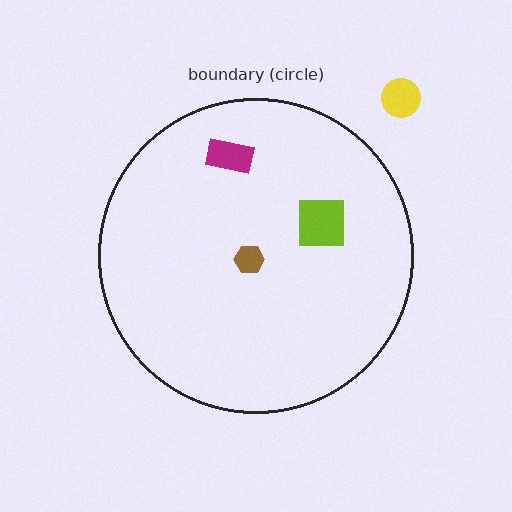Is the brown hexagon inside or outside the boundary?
Inside.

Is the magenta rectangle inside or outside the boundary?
Inside.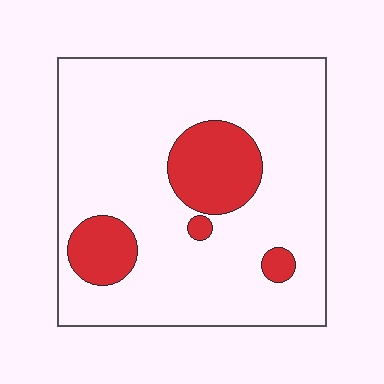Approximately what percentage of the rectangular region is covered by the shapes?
Approximately 15%.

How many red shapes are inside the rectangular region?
4.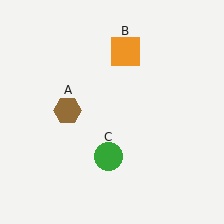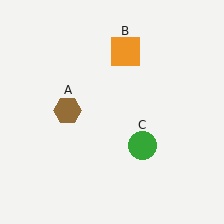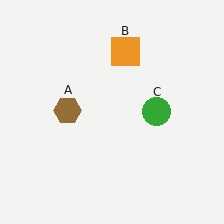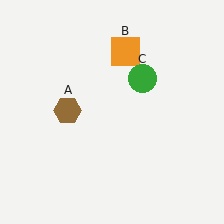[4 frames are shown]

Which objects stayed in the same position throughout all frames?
Brown hexagon (object A) and orange square (object B) remained stationary.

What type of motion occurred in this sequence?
The green circle (object C) rotated counterclockwise around the center of the scene.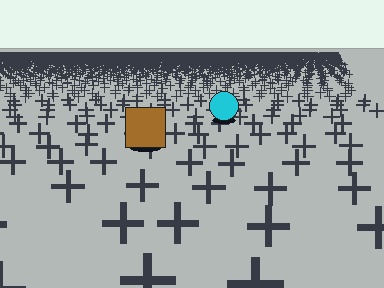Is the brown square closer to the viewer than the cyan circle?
Yes. The brown square is closer — you can tell from the texture gradient: the ground texture is coarser near it.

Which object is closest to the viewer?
The brown square is closest. The texture marks near it are larger and more spread out.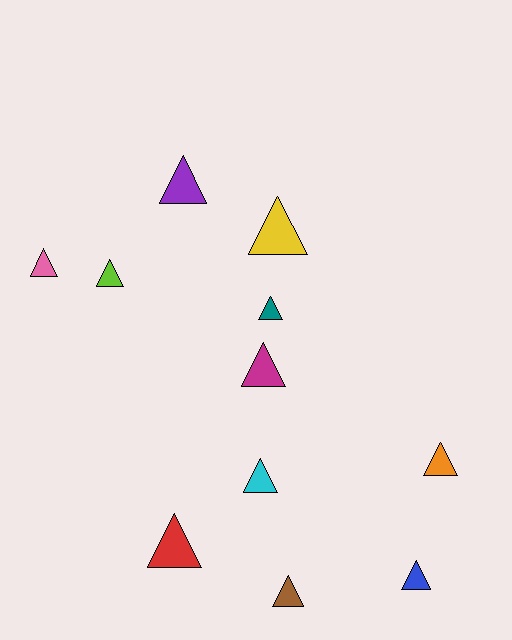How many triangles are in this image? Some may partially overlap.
There are 11 triangles.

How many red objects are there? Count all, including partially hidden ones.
There is 1 red object.